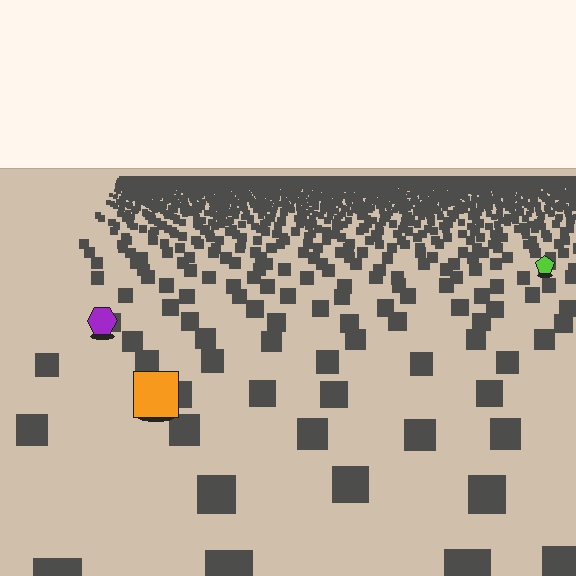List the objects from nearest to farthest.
From nearest to farthest: the orange square, the purple hexagon, the lime pentagon.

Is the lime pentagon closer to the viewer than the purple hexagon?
No. The purple hexagon is closer — you can tell from the texture gradient: the ground texture is coarser near it.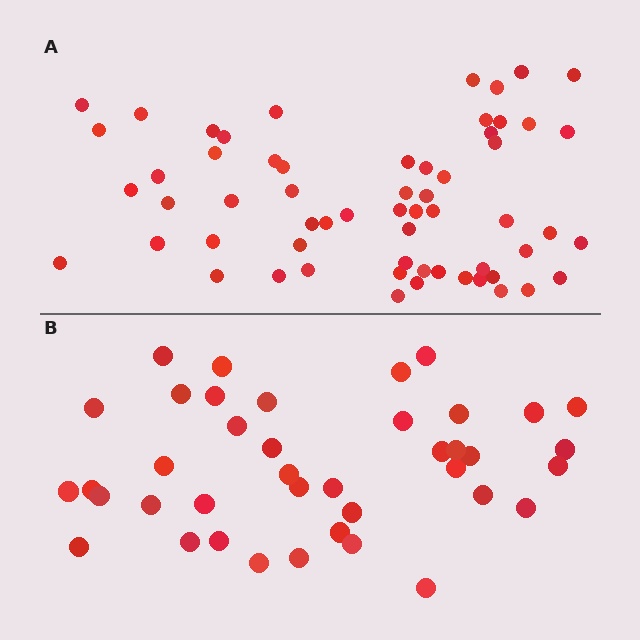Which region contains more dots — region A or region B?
Region A (the top region) has more dots.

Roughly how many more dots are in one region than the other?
Region A has approximately 20 more dots than region B.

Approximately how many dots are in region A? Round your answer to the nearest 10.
About 60 dots.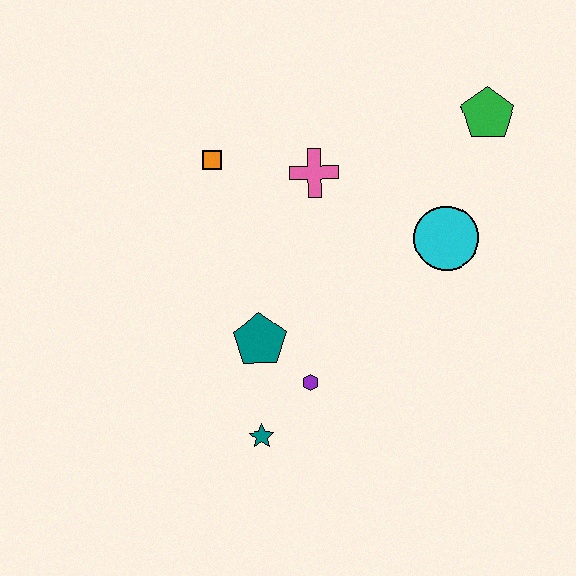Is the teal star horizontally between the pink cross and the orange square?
Yes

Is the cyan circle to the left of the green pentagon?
Yes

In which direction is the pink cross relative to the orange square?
The pink cross is to the right of the orange square.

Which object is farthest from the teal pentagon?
The green pentagon is farthest from the teal pentagon.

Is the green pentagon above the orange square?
Yes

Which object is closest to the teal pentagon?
The purple hexagon is closest to the teal pentagon.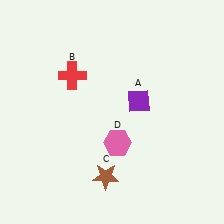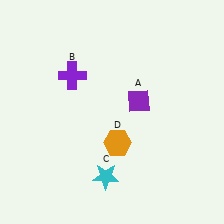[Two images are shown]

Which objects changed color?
B changed from red to purple. C changed from brown to cyan. D changed from pink to orange.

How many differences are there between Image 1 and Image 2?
There are 3 differences between the two images.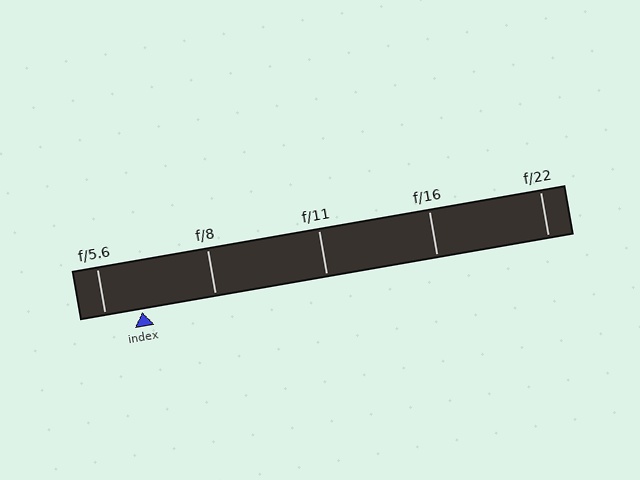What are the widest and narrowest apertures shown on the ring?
The widest aperture shown is f/5.6 and the narrowest is f/22.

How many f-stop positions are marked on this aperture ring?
There are 5 f-stop positions marked.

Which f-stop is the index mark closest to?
The index mark is closest to f/5.6.